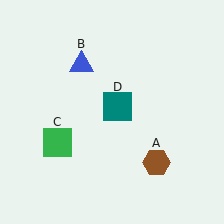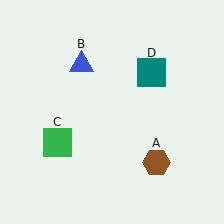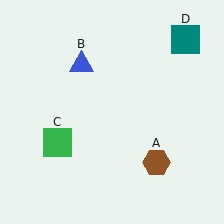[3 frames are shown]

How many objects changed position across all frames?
1 object changed position: teal square (object D).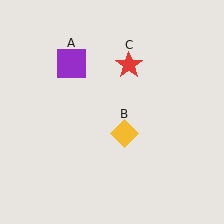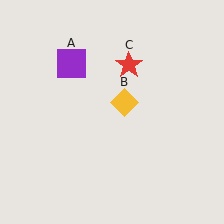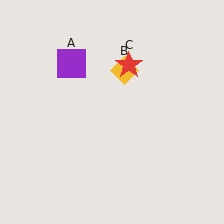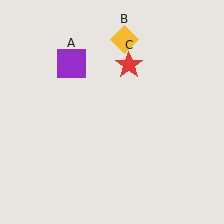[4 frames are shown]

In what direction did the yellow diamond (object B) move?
The yellow diamond (object B) moved up.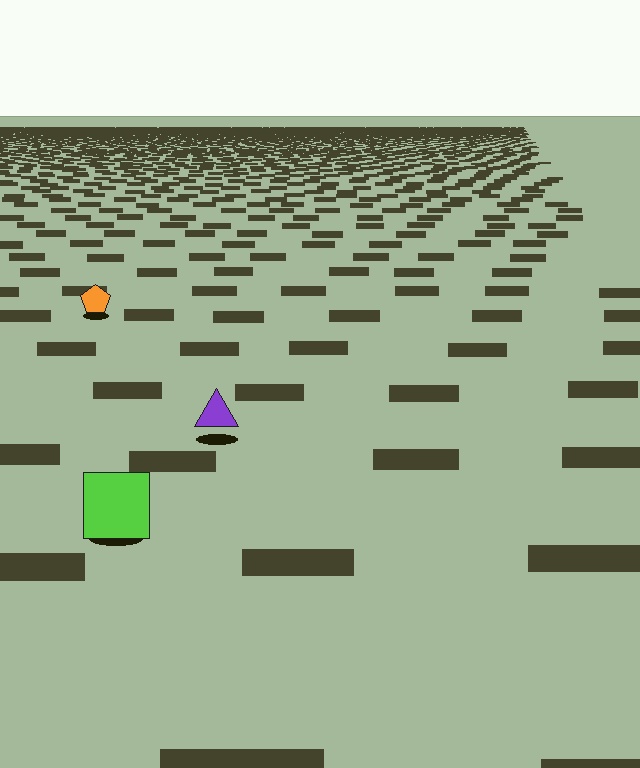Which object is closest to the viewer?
The lime square is closest. The texture marks near it are larger and more spread out.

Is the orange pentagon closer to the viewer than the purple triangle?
No. The purple triangle is closer — you can tell from the texture gradient: the ground texture is coarser near it.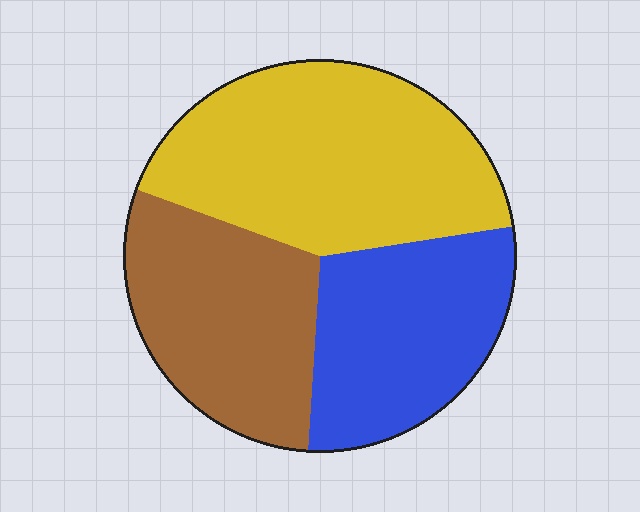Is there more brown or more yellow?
Yellow.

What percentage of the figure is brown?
Brown covers around 30% of the figure.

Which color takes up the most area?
Yellow, at roughly 40%.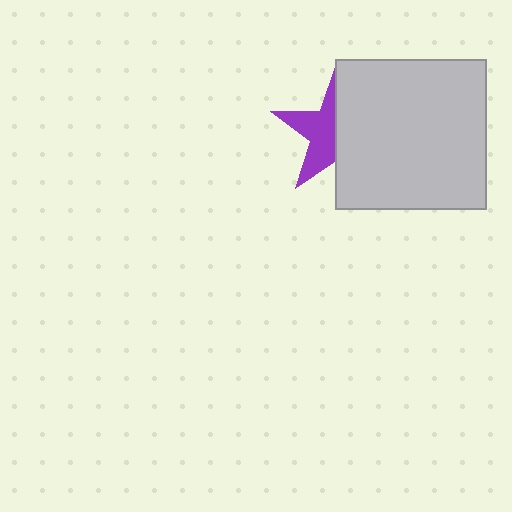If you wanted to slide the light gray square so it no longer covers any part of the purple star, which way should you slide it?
Slide it right — that is the most direct way to separate the two shapes.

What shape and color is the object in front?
The object in front is a light gray square.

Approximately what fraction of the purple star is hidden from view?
Roughly 52% of the purple star is hidden behind the light gray square.